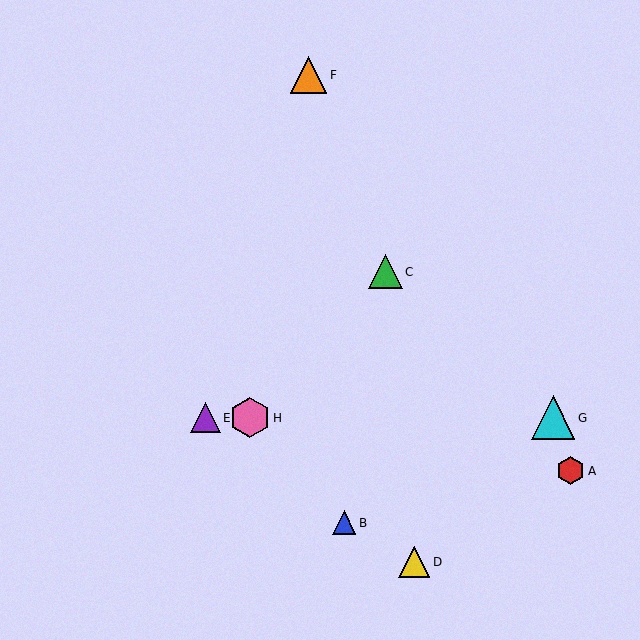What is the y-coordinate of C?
Object C is at y≈272.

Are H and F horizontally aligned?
No, H is at y≈418 and F is at y≈75.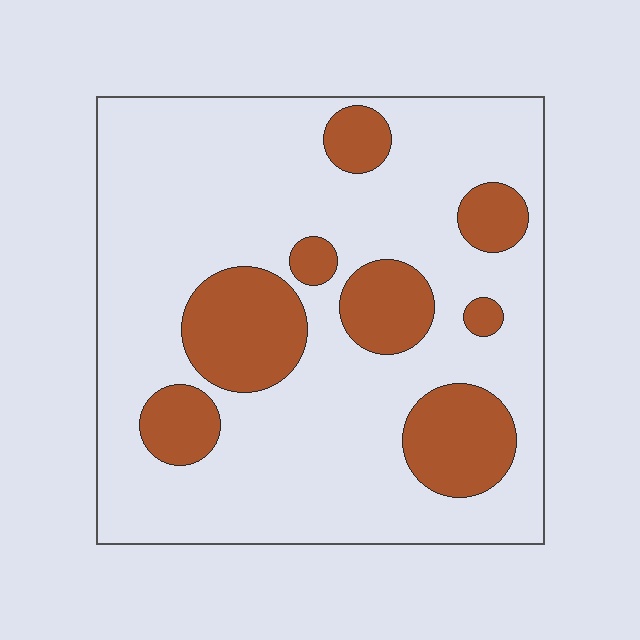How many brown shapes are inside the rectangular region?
8.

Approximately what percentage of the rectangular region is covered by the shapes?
Approximately 25%.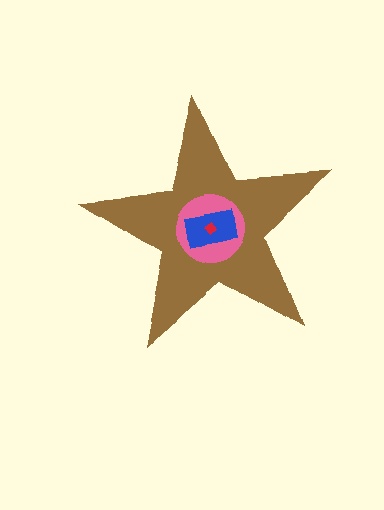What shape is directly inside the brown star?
The pink circle.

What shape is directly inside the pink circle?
The blue rectangle.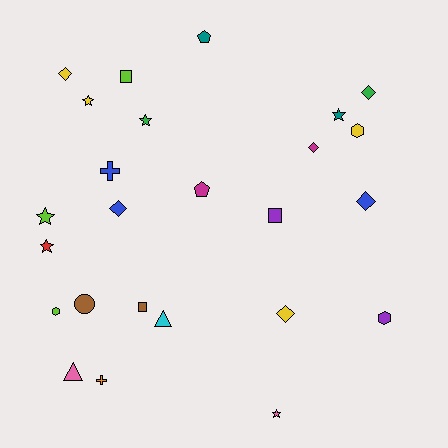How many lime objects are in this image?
There are 3 lime objects.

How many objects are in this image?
There are 25 objects.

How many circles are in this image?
There is 1 circle.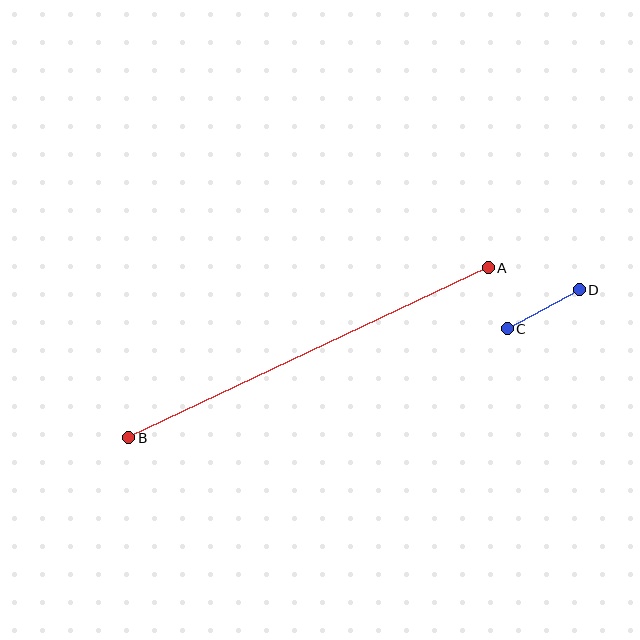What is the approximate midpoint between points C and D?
The midpoint is at approximately (543, 309) pixels.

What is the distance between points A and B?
The distance is approximately 398 pixels.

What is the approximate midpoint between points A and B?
The midpoint is at approximately (309, 353) pixels.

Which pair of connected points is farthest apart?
Points A and B are farthest apart.